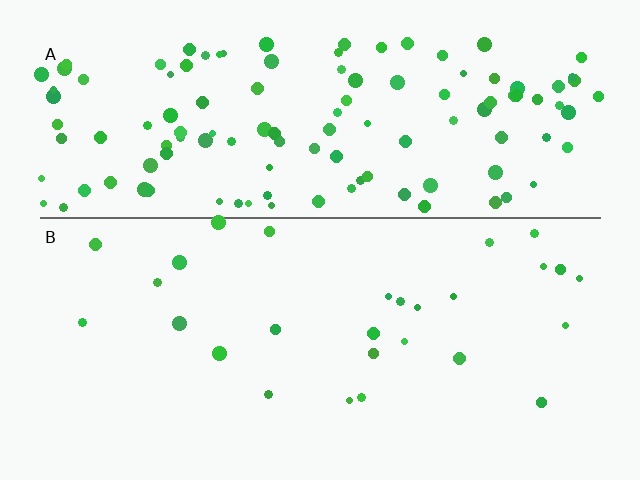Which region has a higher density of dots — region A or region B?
A (the top).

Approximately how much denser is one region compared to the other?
Approximately 4.3× — region A over region B.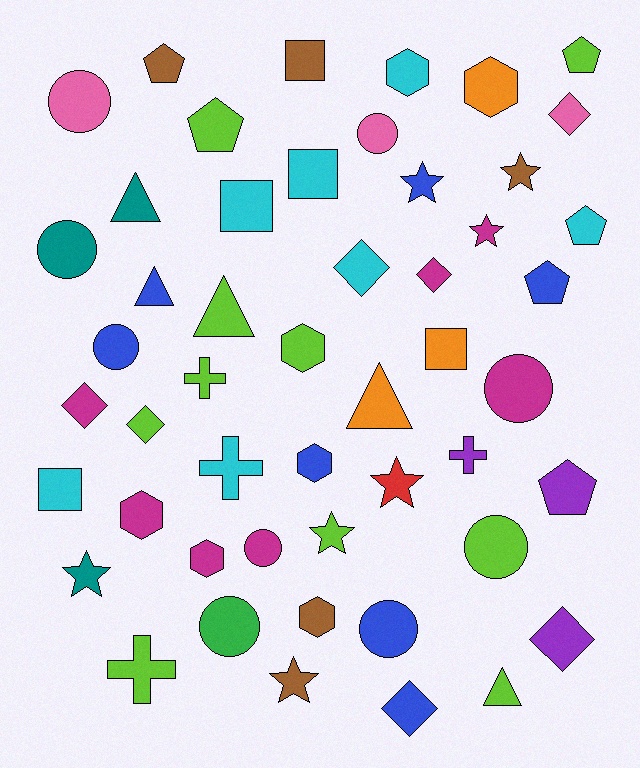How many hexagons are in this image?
There are 7 hexagons.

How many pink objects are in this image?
There are 3 pink objects.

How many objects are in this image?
There are 50 objects.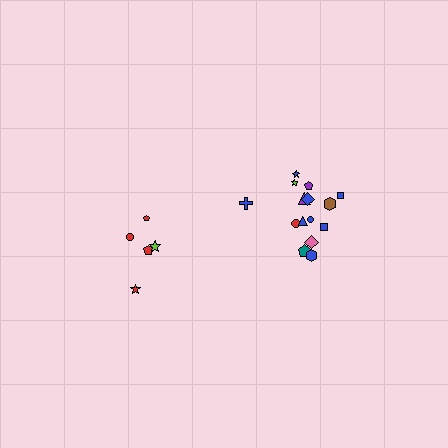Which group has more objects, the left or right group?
The right group.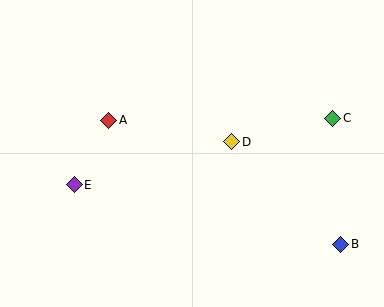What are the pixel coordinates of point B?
Point B is at (341, 244).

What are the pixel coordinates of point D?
Point D is at (232, 142).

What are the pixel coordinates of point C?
Point C is at (333, 118).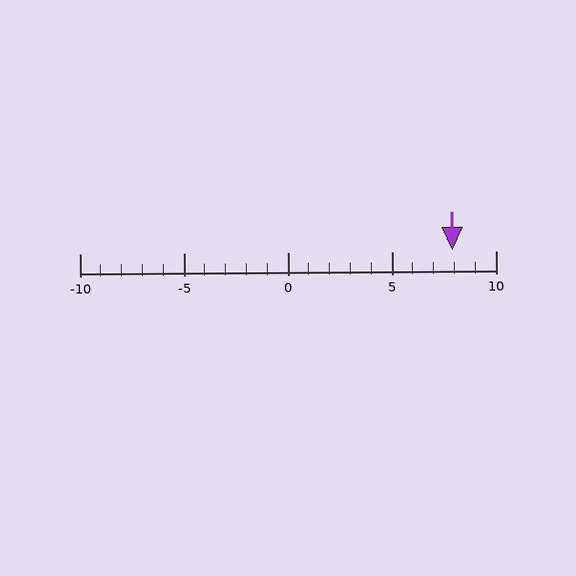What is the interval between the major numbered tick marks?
The major tick marks are spaced 5 units apart.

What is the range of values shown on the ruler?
The ruler shows values from -10 to 10.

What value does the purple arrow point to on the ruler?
The purple arrow points to approximately 8.